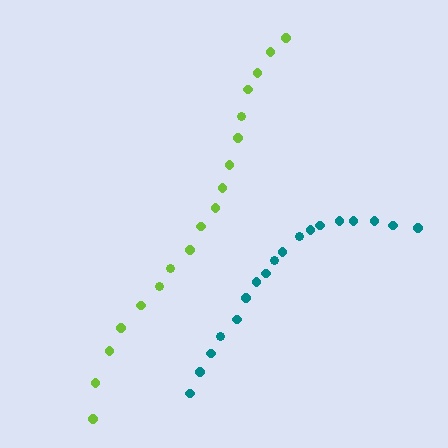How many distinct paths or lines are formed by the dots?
There are 2 distinct paths.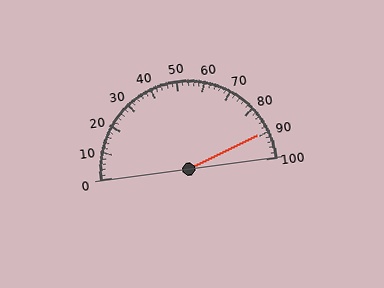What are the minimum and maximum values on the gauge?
The gauge ranges from 0 to 100.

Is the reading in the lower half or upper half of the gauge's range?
The reading is in the upper half of the range (0 to 100).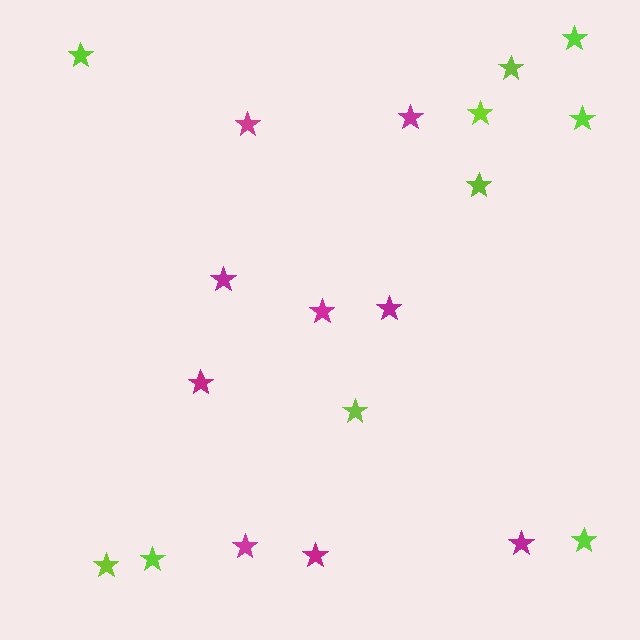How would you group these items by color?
There are 2 groups: one group of magenta stars (9) and one group of lime stars (10).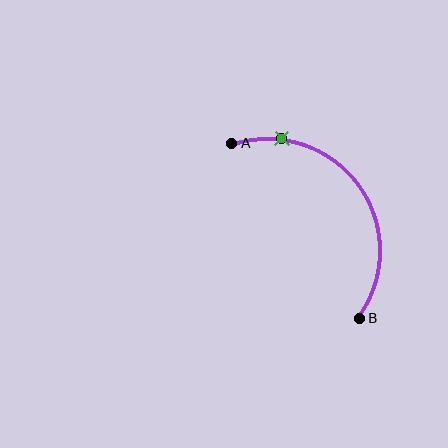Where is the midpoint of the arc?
The arc midpoint is the point on the curve farthest from the straight line joining A and B. It sits above and to the right of that line.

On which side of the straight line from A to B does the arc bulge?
The arc bulges above and to the right of the straight line connecting A and B.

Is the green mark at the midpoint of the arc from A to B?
No. The green mark lies on the arc but is closer to endpoint A. The arc midpoint would be at the point on the curve equidistant along the arc from both A and B.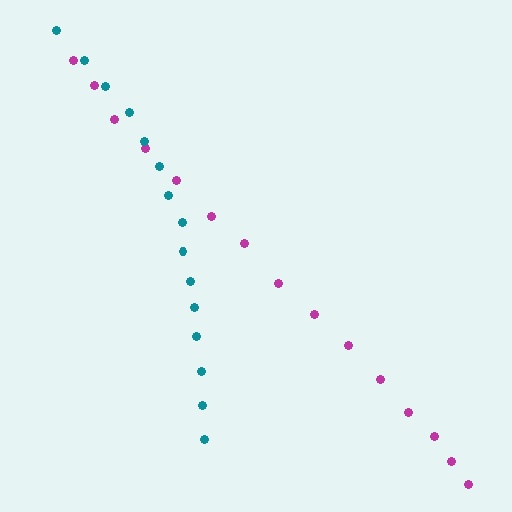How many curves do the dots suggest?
There are 2 distinct paths.